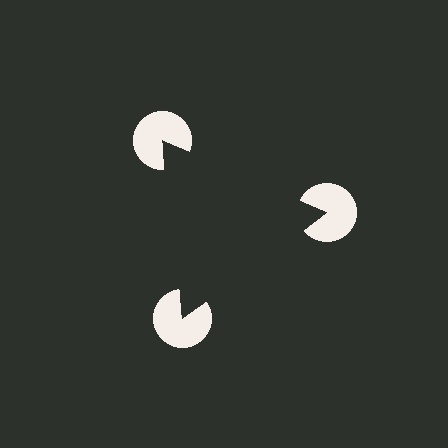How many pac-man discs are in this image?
There are 3 — one at each vertex of the illusory triangle.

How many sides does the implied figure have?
3 sides.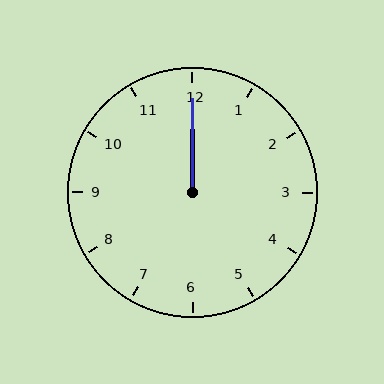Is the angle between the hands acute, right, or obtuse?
It is acute.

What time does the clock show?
12:00.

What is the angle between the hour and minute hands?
Approximately 0 degrees.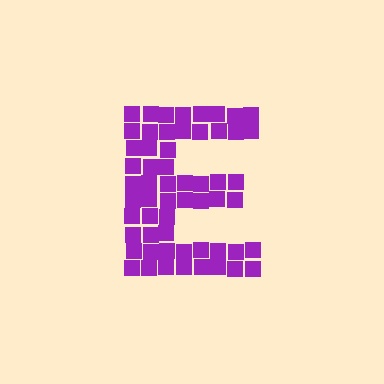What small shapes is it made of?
It is made of small squares.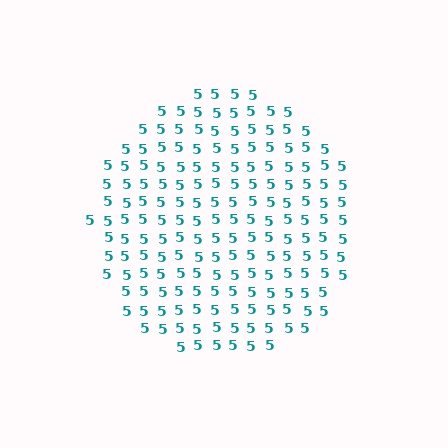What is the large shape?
The large shape is a circle.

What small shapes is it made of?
It is made of small digit 5's.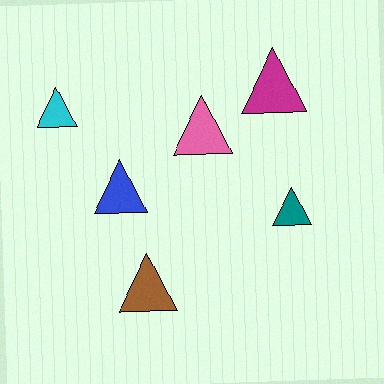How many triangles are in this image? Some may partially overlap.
There are 6 triangles.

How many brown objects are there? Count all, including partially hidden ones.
There is 1 brown object.